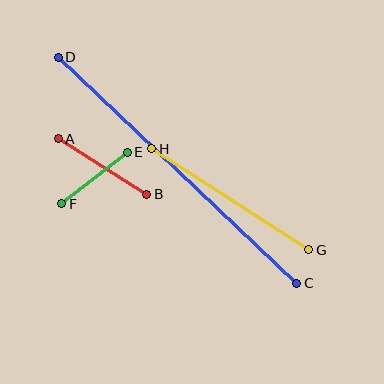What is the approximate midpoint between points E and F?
The midpoint is at approximately (95, 178) pixels.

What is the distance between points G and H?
The distance is approximately 187 pixels.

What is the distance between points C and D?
The distance is approximately 328 pixels.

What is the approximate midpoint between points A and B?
The midpoint is at approximately (102, 167) pixels.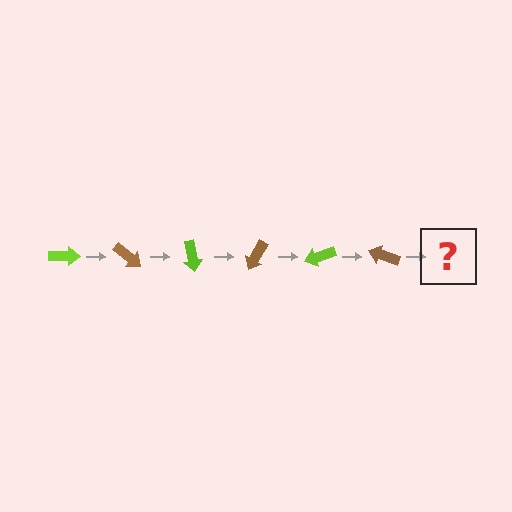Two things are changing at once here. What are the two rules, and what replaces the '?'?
The two rules are that it rotates 40 degrees each step and the color cycles through lime and brown. The '?' should be a lime arrow, rotated 240 degrees from the start.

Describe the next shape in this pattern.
It should be a lime arrow, rotated 240 degrees from the start.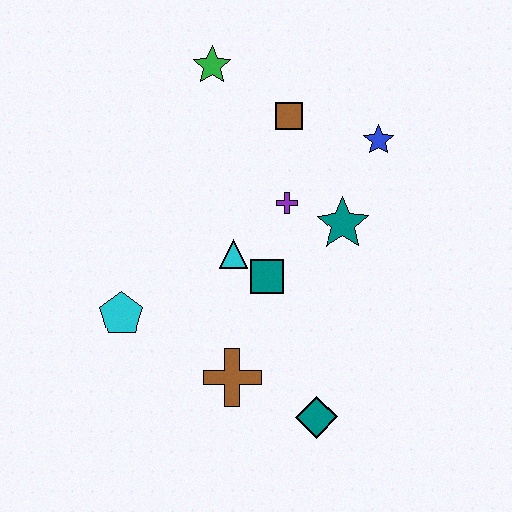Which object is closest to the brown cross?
The teal diamond is closest to the brown cross.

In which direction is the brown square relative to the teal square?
The brown square is above the teal square.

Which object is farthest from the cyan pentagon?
The blue star is farthest from the cyan pentagon.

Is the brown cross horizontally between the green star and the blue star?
Yes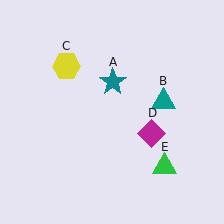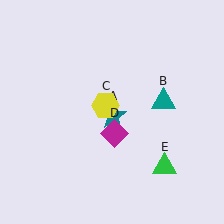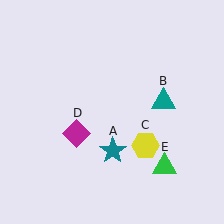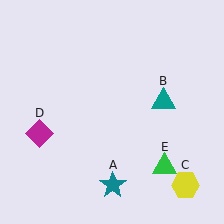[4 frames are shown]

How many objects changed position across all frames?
3 objects changed position: teal star (object A), yellow hexagon (object C), magenta diamond (object D).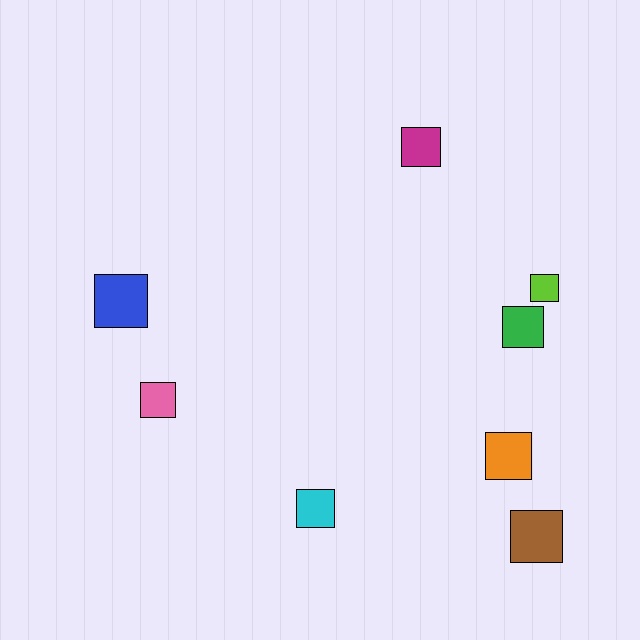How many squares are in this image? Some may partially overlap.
There are 8 squares.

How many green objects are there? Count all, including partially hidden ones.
There is 1 green object.